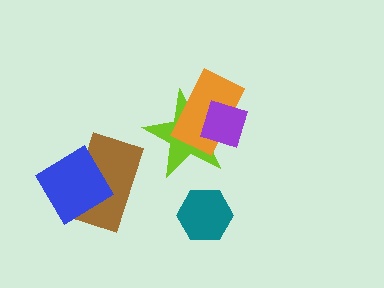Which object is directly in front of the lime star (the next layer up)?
The orange rectangle is directly in front of the lime star.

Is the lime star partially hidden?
Yes, it is partially covered by another shape.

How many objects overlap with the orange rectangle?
2 objects overlap with the orange rectangle.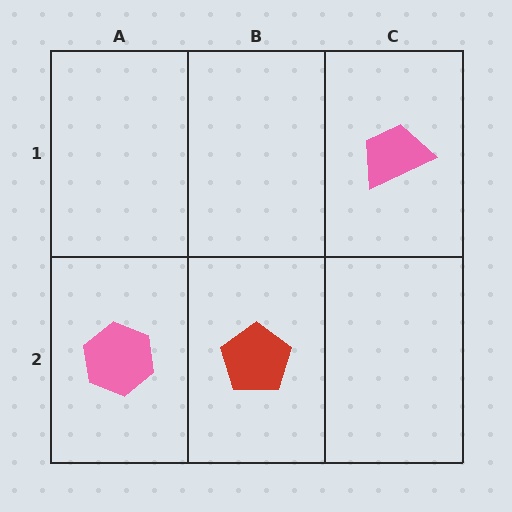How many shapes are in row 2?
2 shapes.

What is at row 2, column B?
A red pentagon.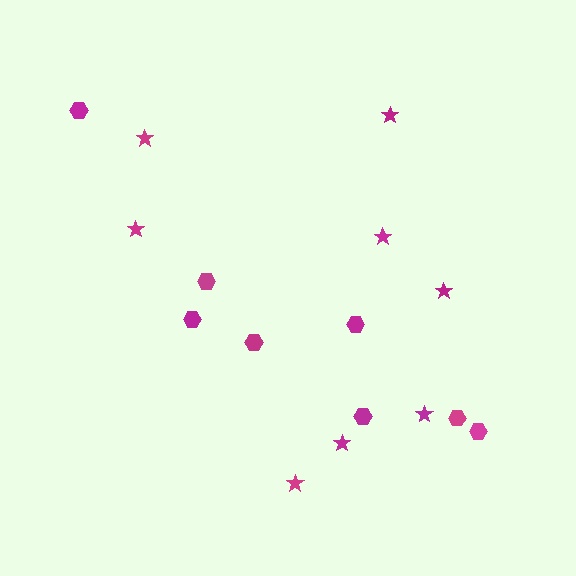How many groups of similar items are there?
There are 2 groups: one group of stars (8) and one group of hexagons (8).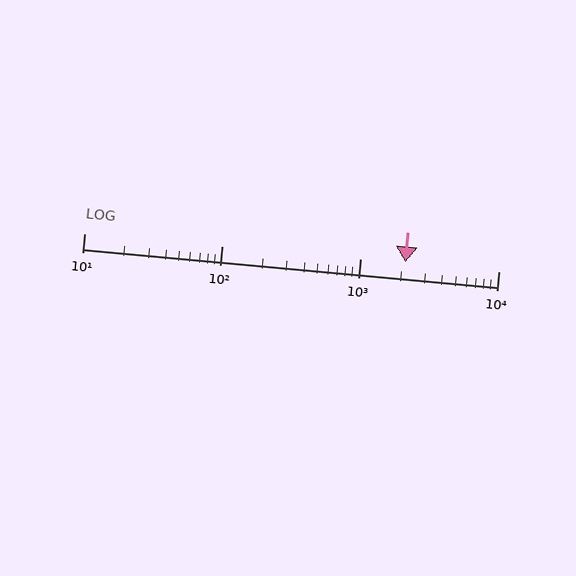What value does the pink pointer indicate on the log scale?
The pointer indicates approximately 2100.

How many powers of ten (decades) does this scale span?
The scale spans 3 decades, from 10 to 10000.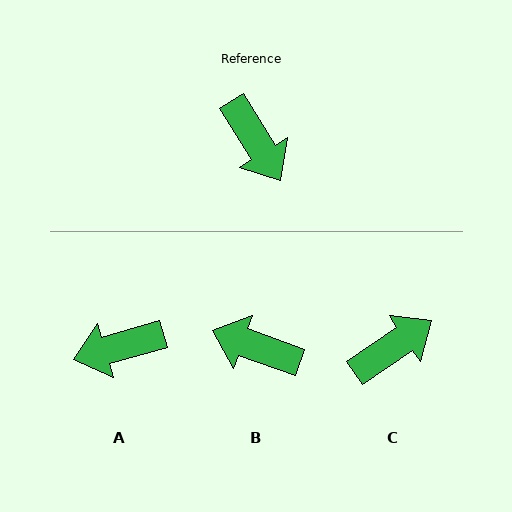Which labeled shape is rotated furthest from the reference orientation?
B, about 141 degrees away.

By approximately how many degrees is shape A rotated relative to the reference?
Approximately 105 degrees clockwise.